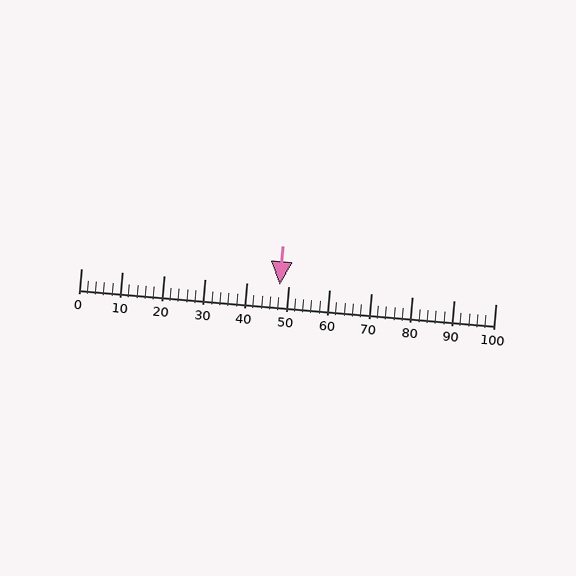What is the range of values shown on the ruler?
The ruler shows values from 0 to 100.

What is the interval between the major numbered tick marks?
The major tick marks are spaced 10 units apart.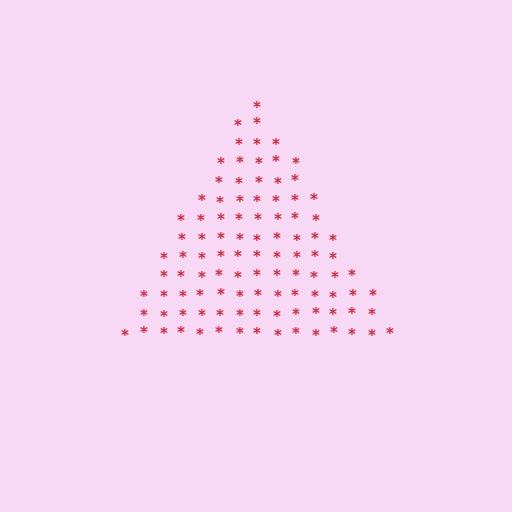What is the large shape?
The large shape is a triangle.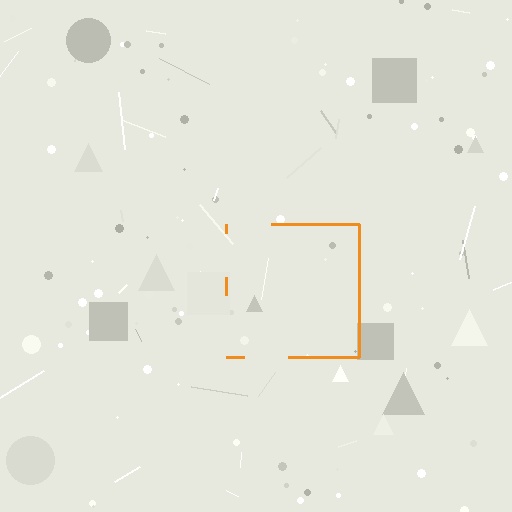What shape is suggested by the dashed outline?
The dashed outline suggests a square.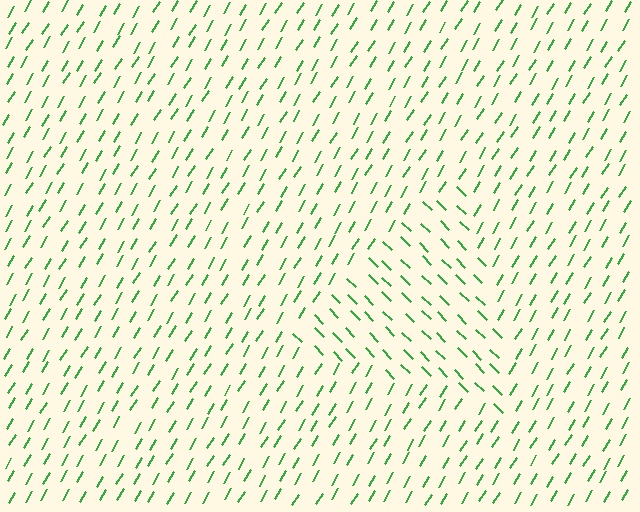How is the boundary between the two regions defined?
The boundary is defined purely by a change in line orientation (approximately 76 degrees difference). All lines are the same color and thickness.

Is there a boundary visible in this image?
Yes, there is a texture boundary formed by a change in line orientation.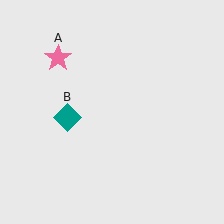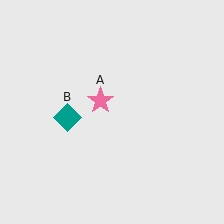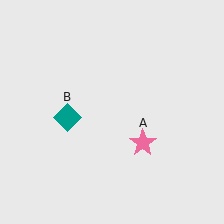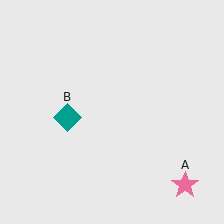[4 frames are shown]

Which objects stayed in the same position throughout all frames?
Teal diamond (object B) remained stationary.